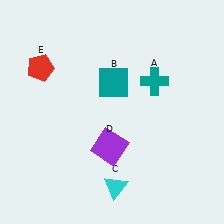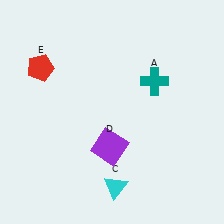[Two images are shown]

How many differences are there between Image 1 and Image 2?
There is 1 difference between the two images.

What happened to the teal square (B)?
The teal square (B) was removed in Image 2. It was in the top-right area of Image 1.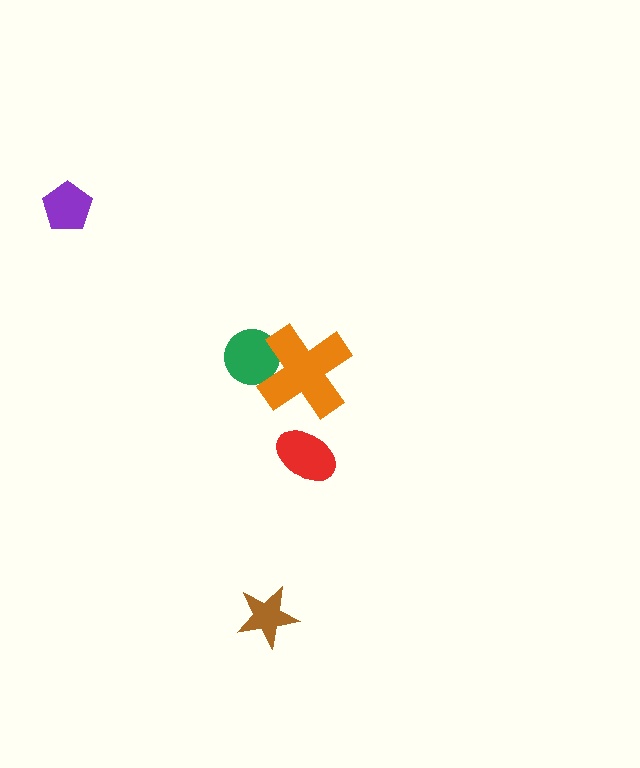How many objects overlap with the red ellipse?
0 objects overlap with the red ellipse.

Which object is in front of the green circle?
The orange cross is in front of the green circle.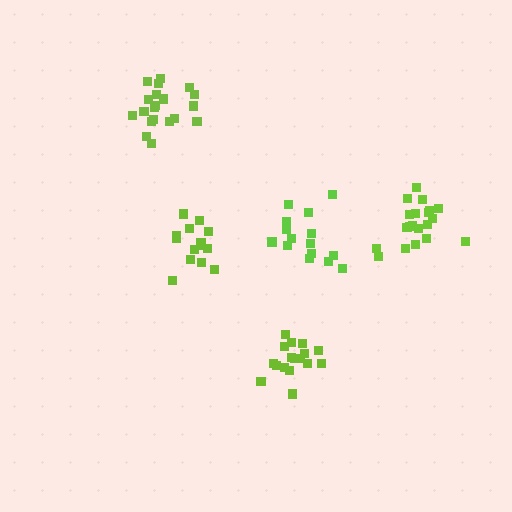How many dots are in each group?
Group 1: 15 dots, Group 2: 17 dots, Group 3: 15 dots, Group 4: 20 dots, Group 5: 20 dots (87 total).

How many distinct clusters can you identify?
There are 5 distinct clusters.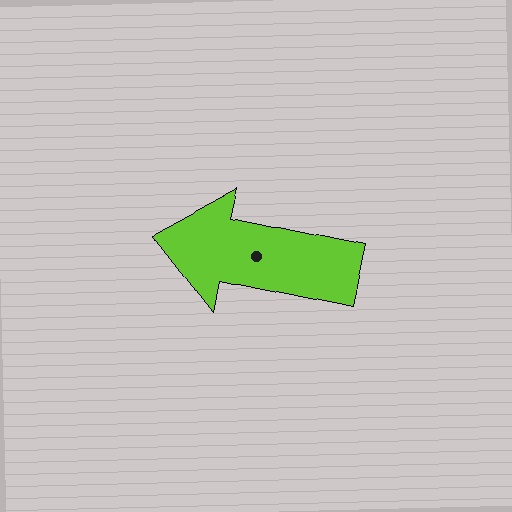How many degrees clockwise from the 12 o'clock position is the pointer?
Approximately 282 degrees.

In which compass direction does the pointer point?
West.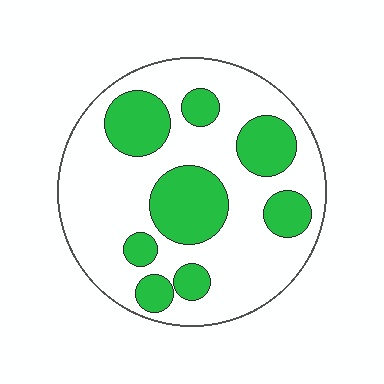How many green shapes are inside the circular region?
8.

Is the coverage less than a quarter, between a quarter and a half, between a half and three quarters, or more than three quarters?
Between a quarter and a half.